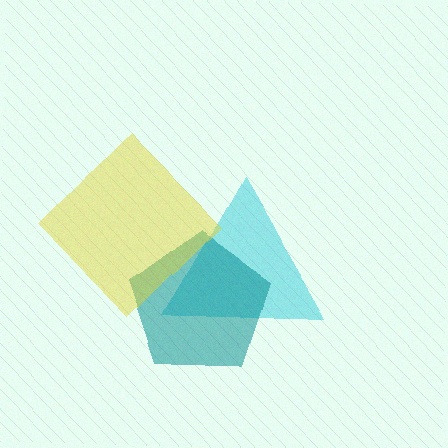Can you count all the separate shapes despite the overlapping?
Yes, there are 3 separate shapes.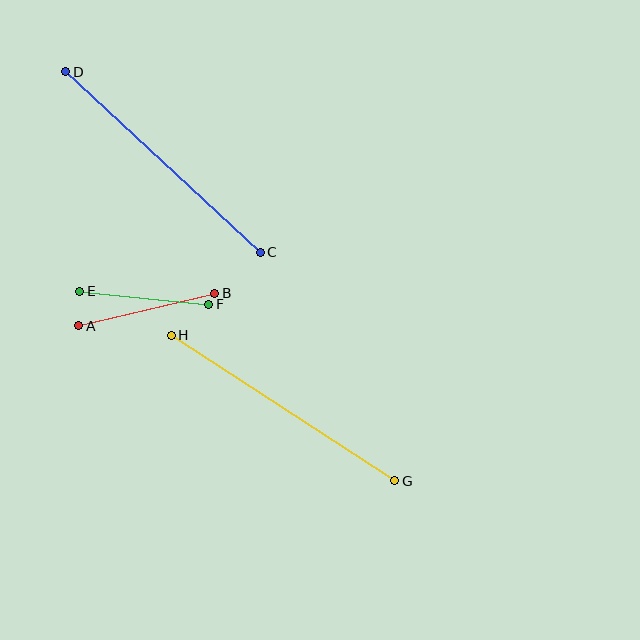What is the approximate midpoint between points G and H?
The midpoint is at approximately (283, 408) pixels.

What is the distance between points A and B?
The distance is approximately 140 pixels.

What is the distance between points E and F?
The distance is approximately 130 pixels.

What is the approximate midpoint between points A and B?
The midpoint is at approximately (147, 309) pixels.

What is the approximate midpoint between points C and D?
The midpoint is at approximately (163, 162) pixels.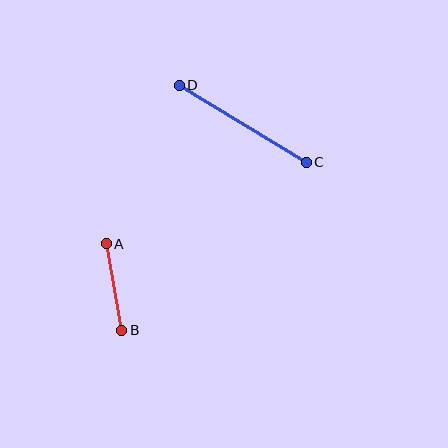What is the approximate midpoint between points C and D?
The midpoint is at approximately (243, 124) pixels.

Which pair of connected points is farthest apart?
Points C and D are farthest apart.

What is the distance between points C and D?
The distance is approximately 148 pixels.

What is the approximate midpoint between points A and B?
The midpoint is at approximately (114, 287) pixels.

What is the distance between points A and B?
The distance is approximately 88 pixels.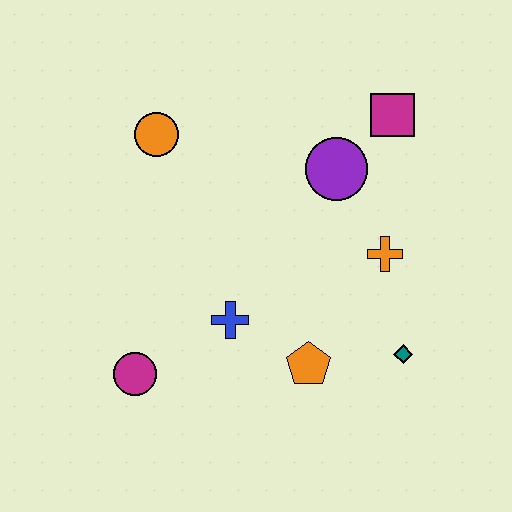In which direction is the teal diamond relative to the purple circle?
The teal diamond is below the purple circle.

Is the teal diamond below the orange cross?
Yes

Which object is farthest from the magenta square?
The magenta circle is farthest from the magenta square.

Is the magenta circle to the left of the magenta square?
Yes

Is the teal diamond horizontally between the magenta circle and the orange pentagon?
No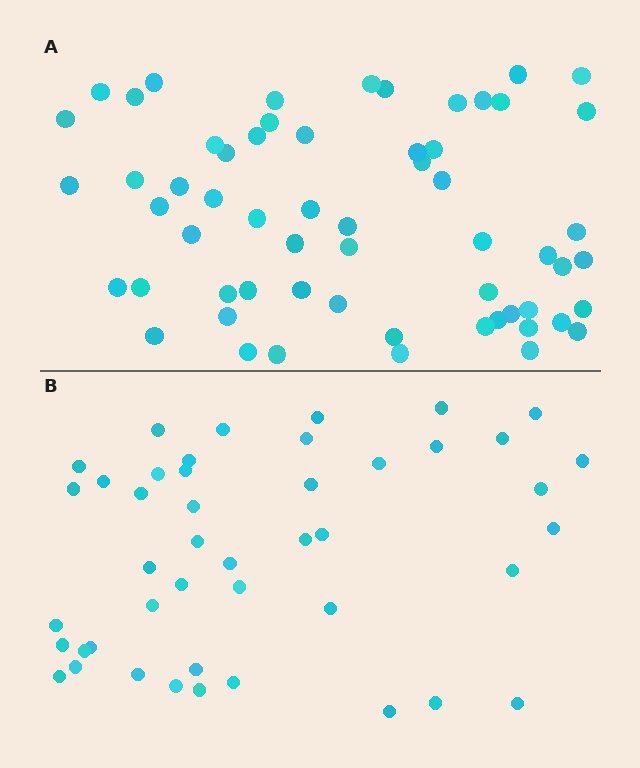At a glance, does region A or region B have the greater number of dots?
Region A (the top region) has more dots.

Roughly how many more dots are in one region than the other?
Region A has approximately 15 more dots than region B.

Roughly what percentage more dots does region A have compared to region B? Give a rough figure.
About 35% more.